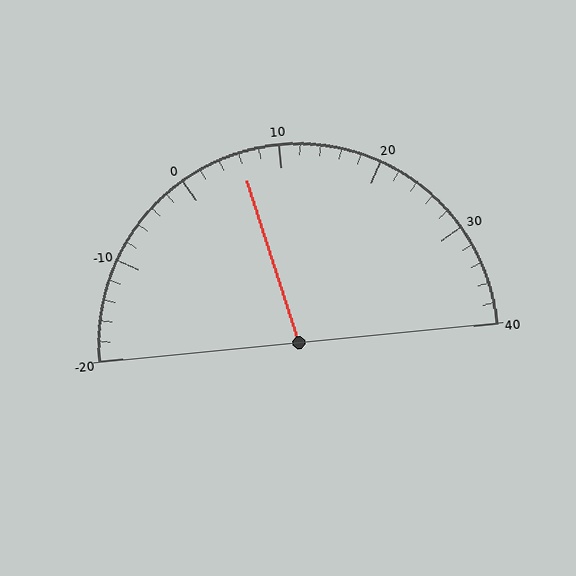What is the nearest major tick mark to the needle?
The nearest major tick mark is 10.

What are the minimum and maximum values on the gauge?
The gauge ranges from -20 to 40.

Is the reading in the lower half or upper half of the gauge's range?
The reading is in the lower half of the range (-20 to 40).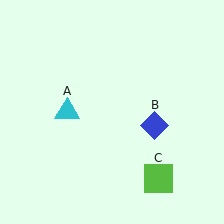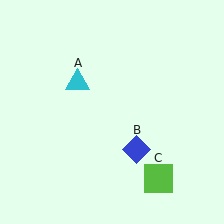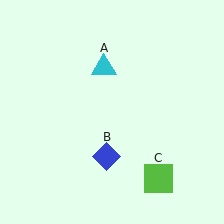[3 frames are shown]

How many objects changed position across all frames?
2 objects changed position: cyan triangle (object A), blue diamond (object B).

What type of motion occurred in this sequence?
The cyan triangle (object A), blue diamond (object B) rotated clockwise around the center of the scene.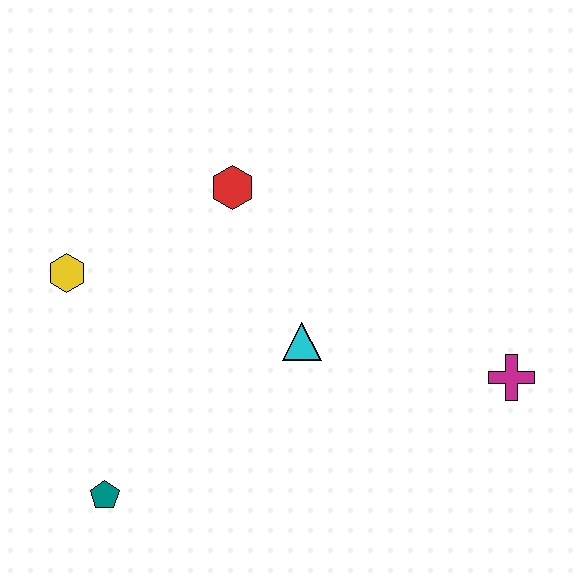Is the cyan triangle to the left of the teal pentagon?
No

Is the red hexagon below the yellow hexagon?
No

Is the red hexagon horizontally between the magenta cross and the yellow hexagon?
Yes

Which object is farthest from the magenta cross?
The yellow hexagon is farthest from the magenta cross.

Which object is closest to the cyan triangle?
The red hexagon is closest to the cyan triangle.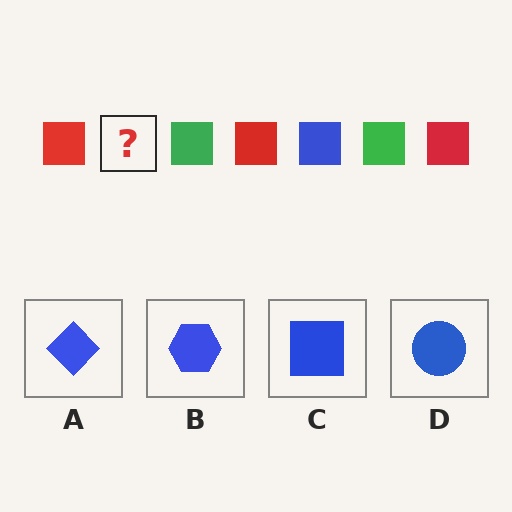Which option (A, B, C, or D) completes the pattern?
C.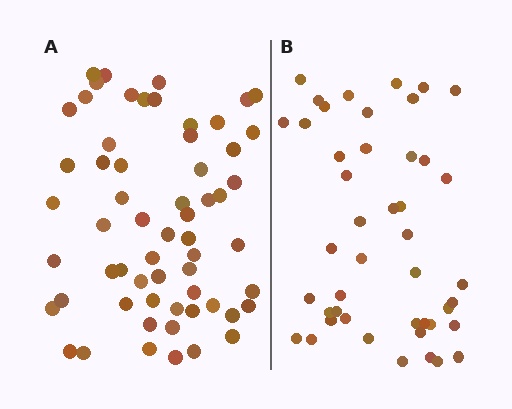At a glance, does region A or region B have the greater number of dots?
Region A (the left region) has more dots.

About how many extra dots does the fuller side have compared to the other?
Region A has approximately 15 more dots than region B.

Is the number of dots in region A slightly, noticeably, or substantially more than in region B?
Region A has noticeably more, but not dramatically so. The ratio is roughly 1.3 to 1.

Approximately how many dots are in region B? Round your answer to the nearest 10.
About 40 dots. (The exact count is 45, which rounds to 40.)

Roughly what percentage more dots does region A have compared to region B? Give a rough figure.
About 35% more.